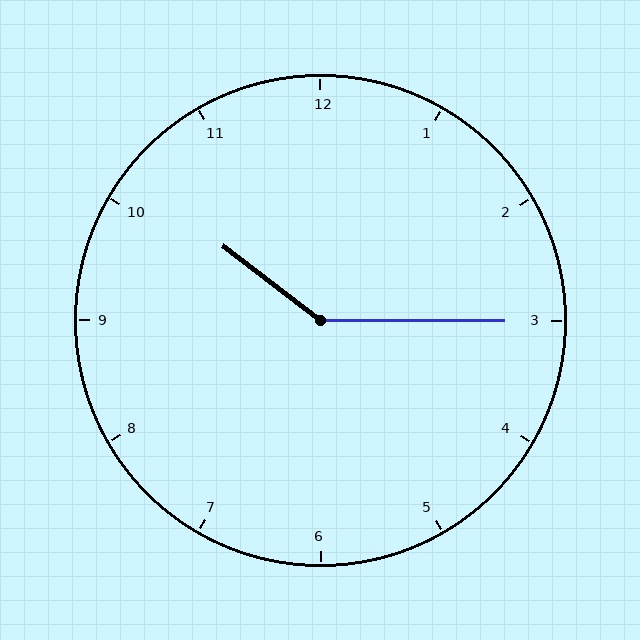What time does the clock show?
10:15.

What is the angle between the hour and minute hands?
Approximately 142 degrees.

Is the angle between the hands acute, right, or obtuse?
It is obtuse.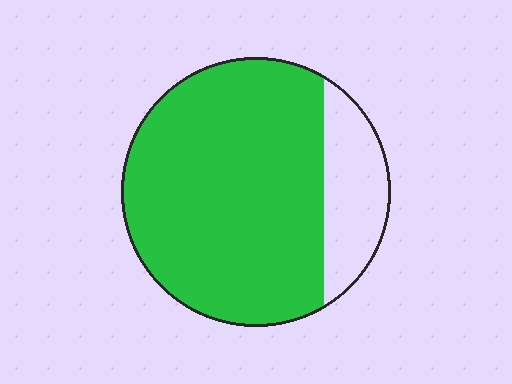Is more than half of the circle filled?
Yes.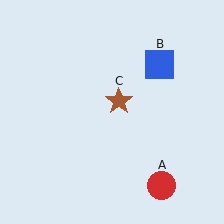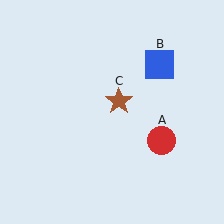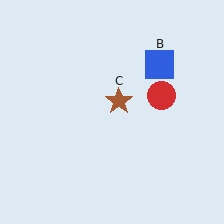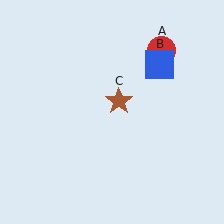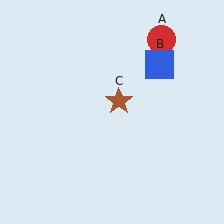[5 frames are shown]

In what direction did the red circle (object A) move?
The red circle (object A) moved up.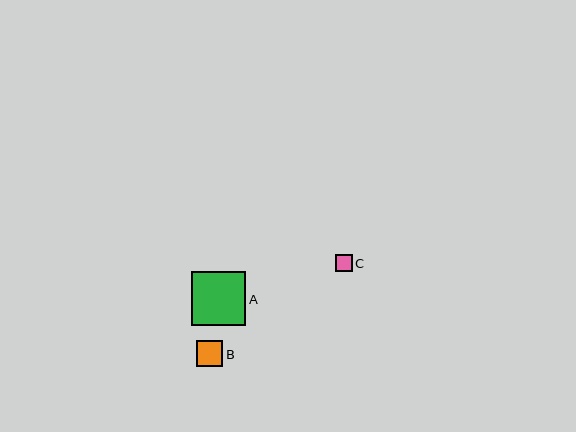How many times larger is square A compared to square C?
Square A is approximately 3.3 times the size of square C.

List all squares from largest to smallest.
From largest to smallest: A, B, C.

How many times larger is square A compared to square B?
Square A is approximately 2.1 times the size of square B.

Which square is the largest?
Square A is the largest with a size of approximately 55 pixels.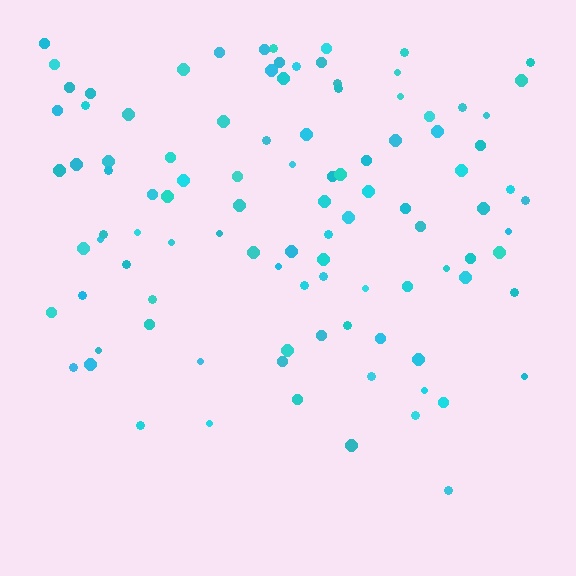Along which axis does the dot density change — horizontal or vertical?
Vertical.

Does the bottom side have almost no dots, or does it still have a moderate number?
Still a moderate number, just noticeably fewer than the top.